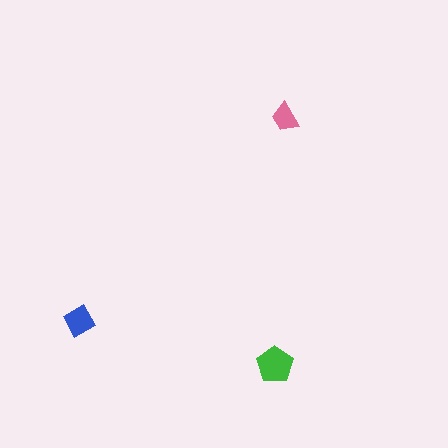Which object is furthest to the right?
The pink trapezoid is rightmost.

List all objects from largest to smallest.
The green pentagon, the blue diamond, the pink trapezoid.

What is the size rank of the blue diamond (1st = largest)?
2nd.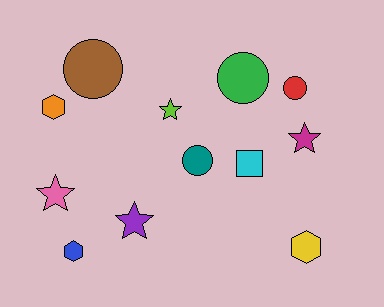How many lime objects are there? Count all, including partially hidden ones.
There is 1 lime object.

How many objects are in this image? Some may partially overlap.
There are 12 objects.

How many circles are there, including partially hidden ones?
There are 4 circles.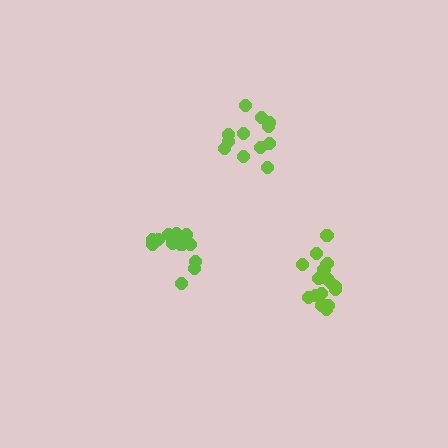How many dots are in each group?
Group 1: 14 dots, Group 2: 12 dots, Group 3: 18 dots (44 total).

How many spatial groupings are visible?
There are 3 spatial groupings.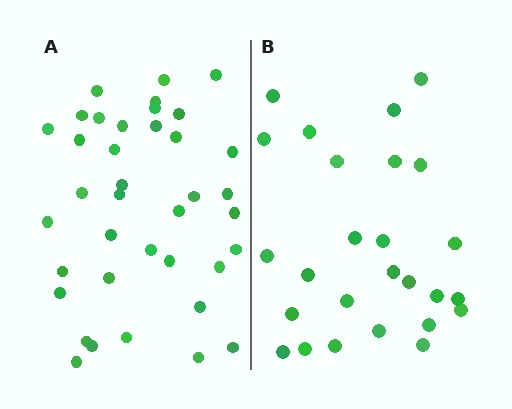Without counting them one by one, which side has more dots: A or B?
Region A (the left region) has more dots.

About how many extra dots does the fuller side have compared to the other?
Region A has roughly 12 or so more dots than region B.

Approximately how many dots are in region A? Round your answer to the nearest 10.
About 40 dots. (The exact count is 38, which rounds to 40.)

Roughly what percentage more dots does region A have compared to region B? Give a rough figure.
About 45% more.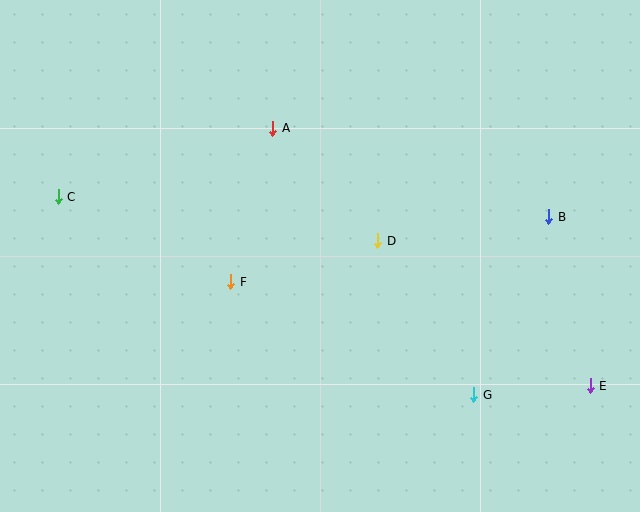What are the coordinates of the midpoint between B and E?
The midpoint between B and E is at (569, 301).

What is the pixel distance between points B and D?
The distance between B and D is 173 pixels.